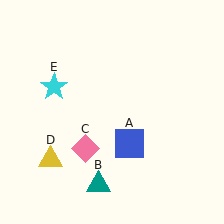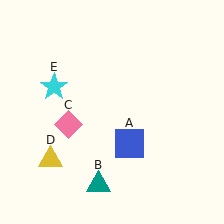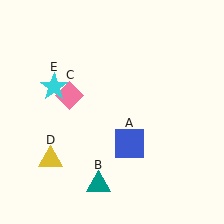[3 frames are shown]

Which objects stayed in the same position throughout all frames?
Blue square (object A) and teal triangle (object B) and yellow triangle (object D) and cyan star (object E) remained stationary.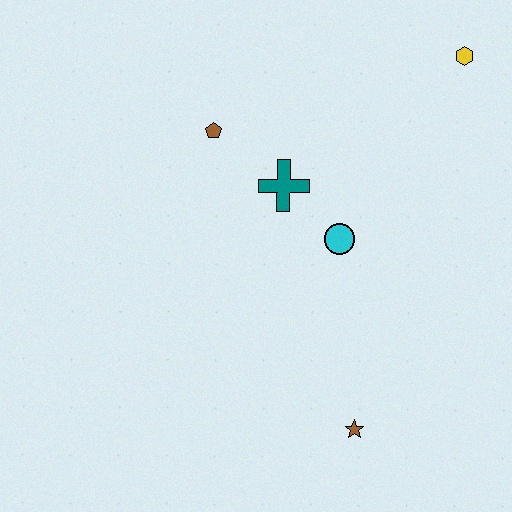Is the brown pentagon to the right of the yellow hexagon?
No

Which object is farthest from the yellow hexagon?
The brown star is farthest from the yellow hexagon.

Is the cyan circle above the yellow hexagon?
No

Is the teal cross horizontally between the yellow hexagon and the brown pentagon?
Yes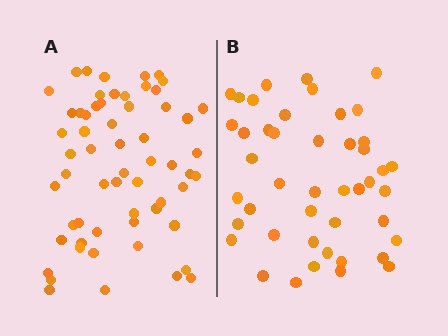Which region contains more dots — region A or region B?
Region A (the left region) has more dots.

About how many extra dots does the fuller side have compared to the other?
Region A has approximately 15 more dots than region B.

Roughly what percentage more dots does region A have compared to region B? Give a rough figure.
About 35% more.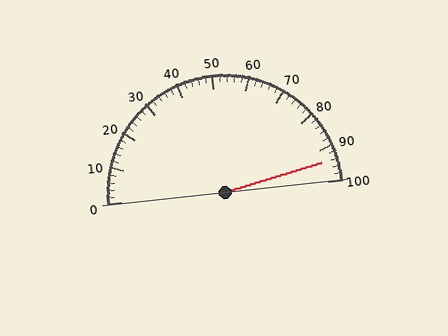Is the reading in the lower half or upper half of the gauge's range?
The reading is in the upper half of the range (0 to 100).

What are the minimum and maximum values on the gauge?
The gauge ranges from 0 to 100.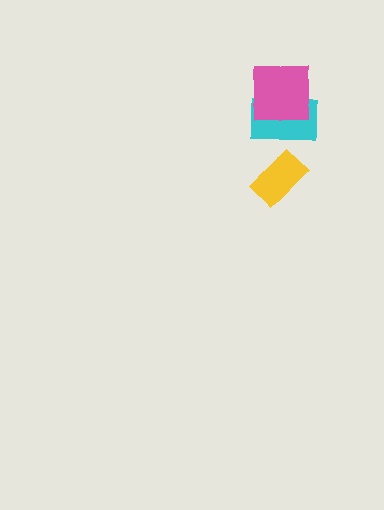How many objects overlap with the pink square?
1 object overlaps with the pink square.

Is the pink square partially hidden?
No, no other shape covers it.